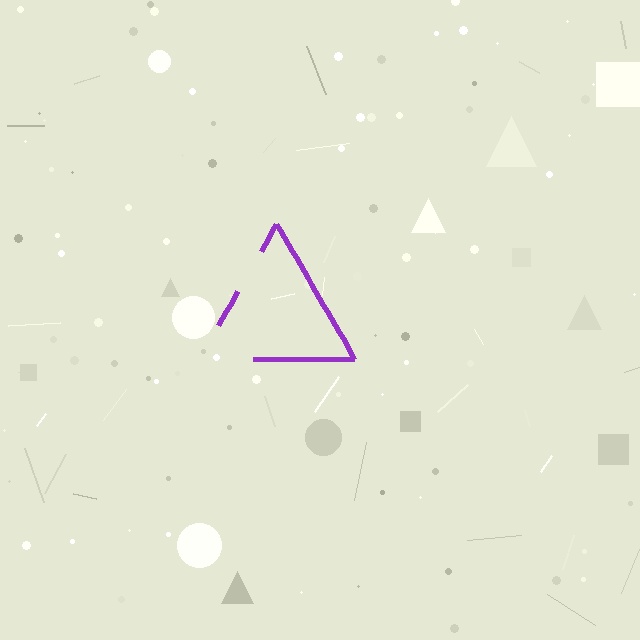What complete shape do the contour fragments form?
The contour fragments form a triangle.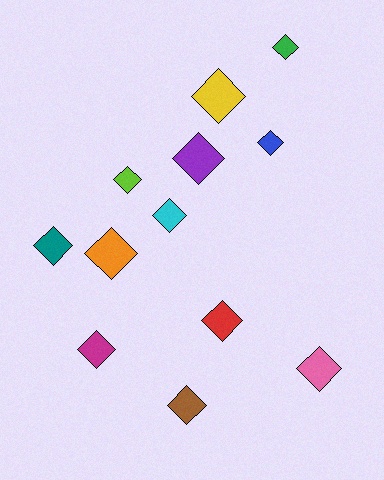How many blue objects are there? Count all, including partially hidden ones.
There is 1 blue object.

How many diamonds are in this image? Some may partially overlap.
There are 12 diamonds.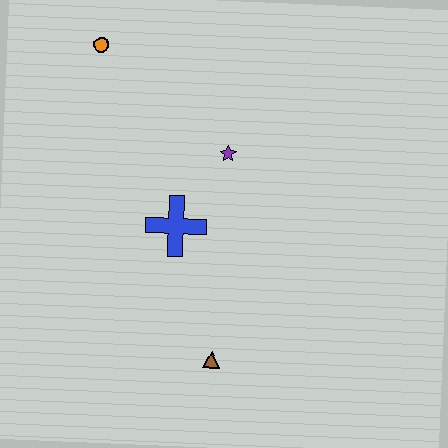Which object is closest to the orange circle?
The purple star is closest to the orange circle.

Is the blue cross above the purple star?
No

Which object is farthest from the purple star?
The brown triangle is farthest from the purple star.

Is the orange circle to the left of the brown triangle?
Yes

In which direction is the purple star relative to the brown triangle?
The purple star is above the brown triangle.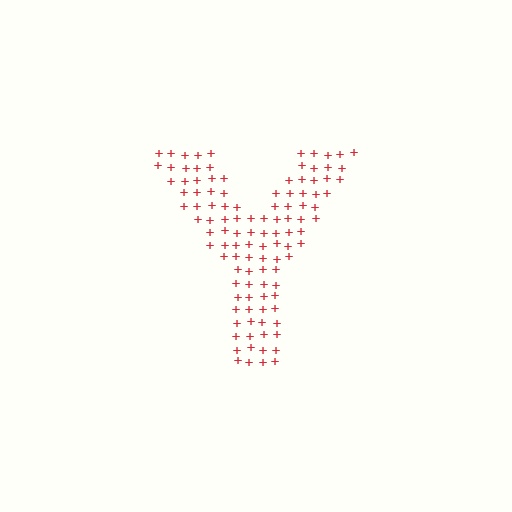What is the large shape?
The large shape is the letter Y.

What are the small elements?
The small elements are plus signs.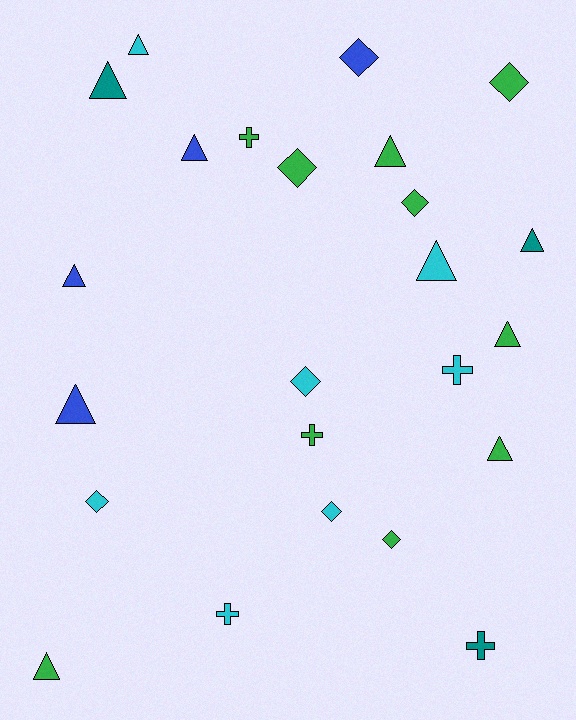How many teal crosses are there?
There is 1 teal cross.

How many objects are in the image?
There are 24 objects.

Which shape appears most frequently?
Triangle, with 11 objects.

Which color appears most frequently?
Green, with 10 objects.